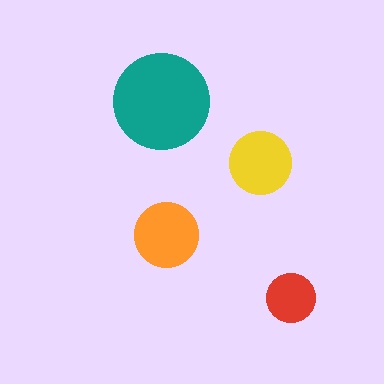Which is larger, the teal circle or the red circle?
The teal one.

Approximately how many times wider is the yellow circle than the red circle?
About 1.5 times wider.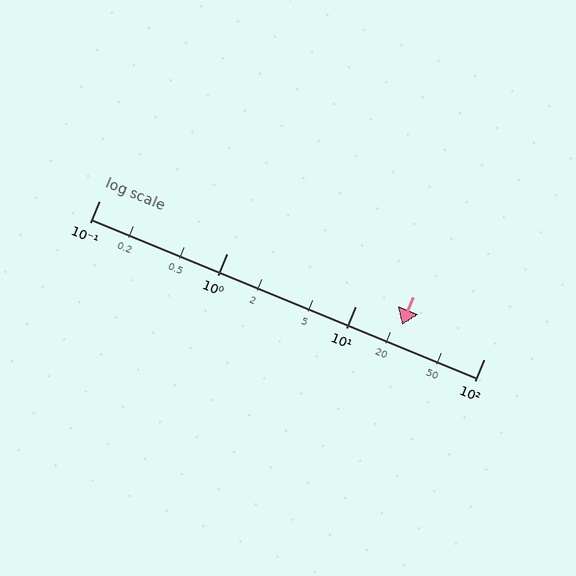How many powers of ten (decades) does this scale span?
The scale spans 3 decades, from 0.1 to 100.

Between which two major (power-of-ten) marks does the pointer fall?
The pointer is between 10 and 100.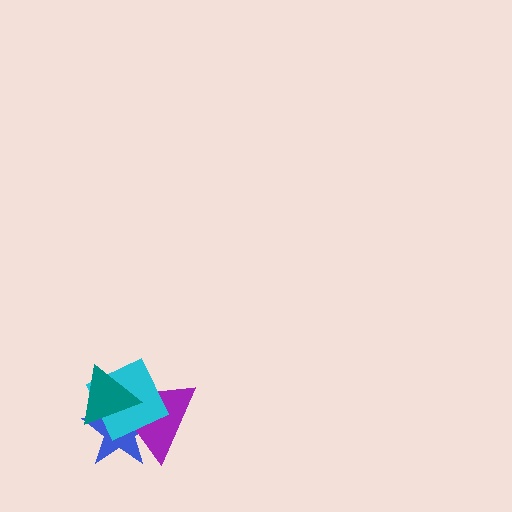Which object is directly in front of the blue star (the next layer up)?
The purple triangle is directly in front of the blue star.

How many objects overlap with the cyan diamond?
3 objects overlap with the cyan diamond.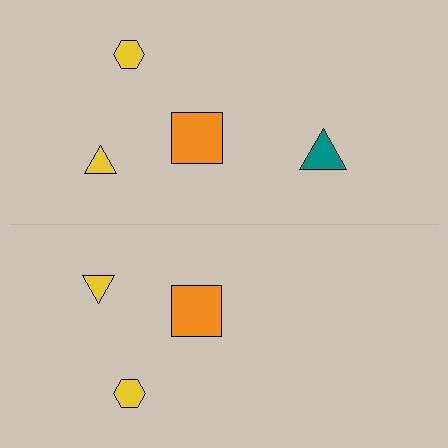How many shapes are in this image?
There are 7 shapes in this image.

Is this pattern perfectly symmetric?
No, the pattern is not perfectly symmetric. A teal triangle is missing from the bottom side.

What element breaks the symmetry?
A teal triangle is missing from the bottom side.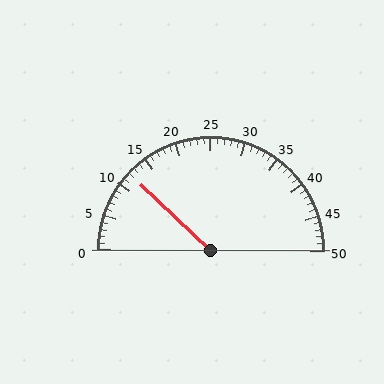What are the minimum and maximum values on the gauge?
The gauge ranges from 0 to 50.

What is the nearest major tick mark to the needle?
The nearest major tick mark is 10.